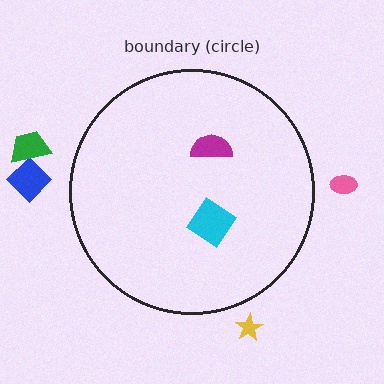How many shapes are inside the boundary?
2 inside, 4 outside.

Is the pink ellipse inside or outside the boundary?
Outside.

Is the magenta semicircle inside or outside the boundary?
Inside.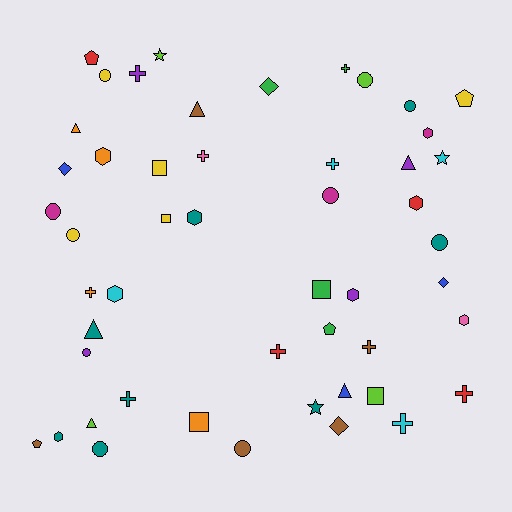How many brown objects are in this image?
There are 5 brown objects.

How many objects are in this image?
There are 50 objects.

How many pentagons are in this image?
There are 4 pentagons.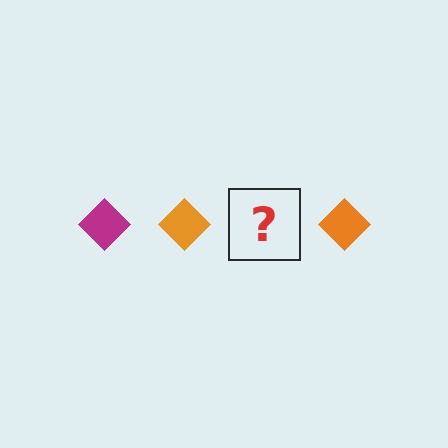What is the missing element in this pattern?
The missing element is a magenta diamond.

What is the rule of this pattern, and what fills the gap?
The rule is that the pattern cycles through magenta, orange diamonds. The gap should be filled with a magenta diamond.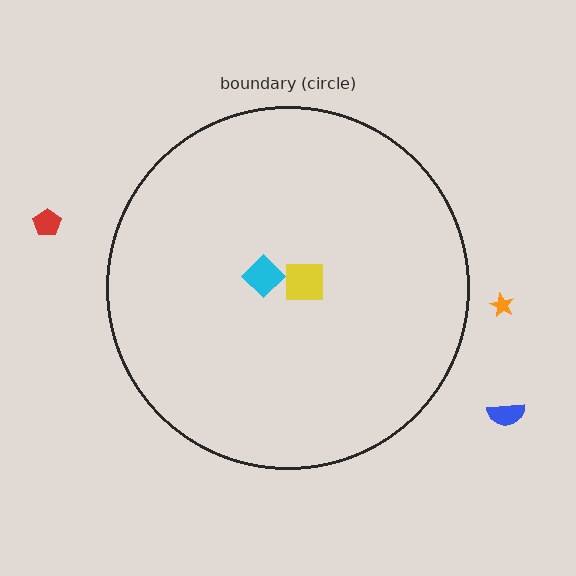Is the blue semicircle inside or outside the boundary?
Outside.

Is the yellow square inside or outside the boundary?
Inside.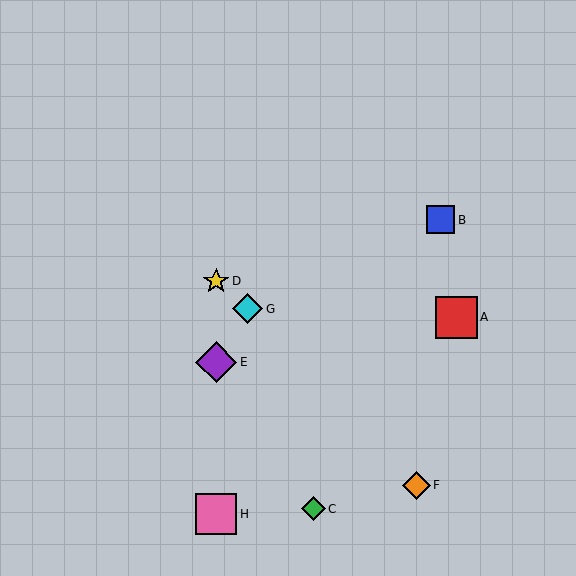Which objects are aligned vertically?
Objects D, E, H are aligned vertically.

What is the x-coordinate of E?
Object E is at x≈216.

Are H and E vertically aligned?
Yes, both are at x≈216.